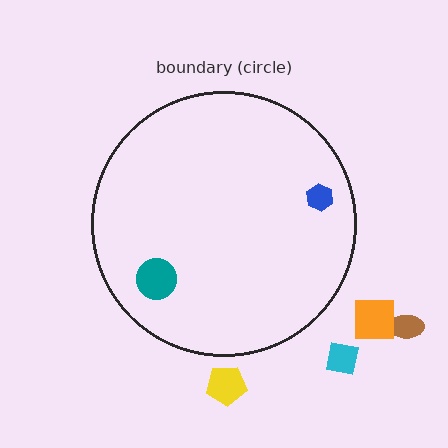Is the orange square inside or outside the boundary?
Outside.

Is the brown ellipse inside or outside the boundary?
Outside.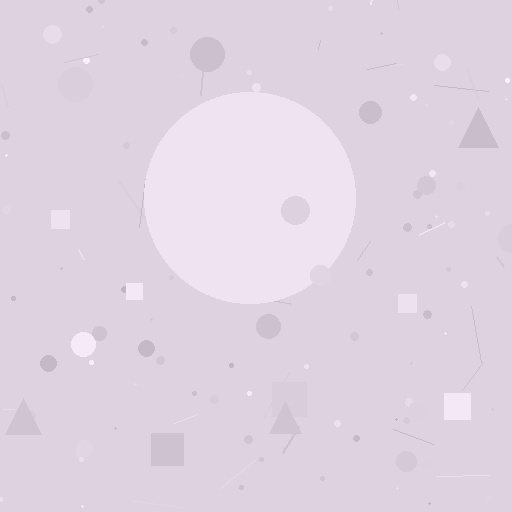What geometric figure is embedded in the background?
A circle is embedded in the background.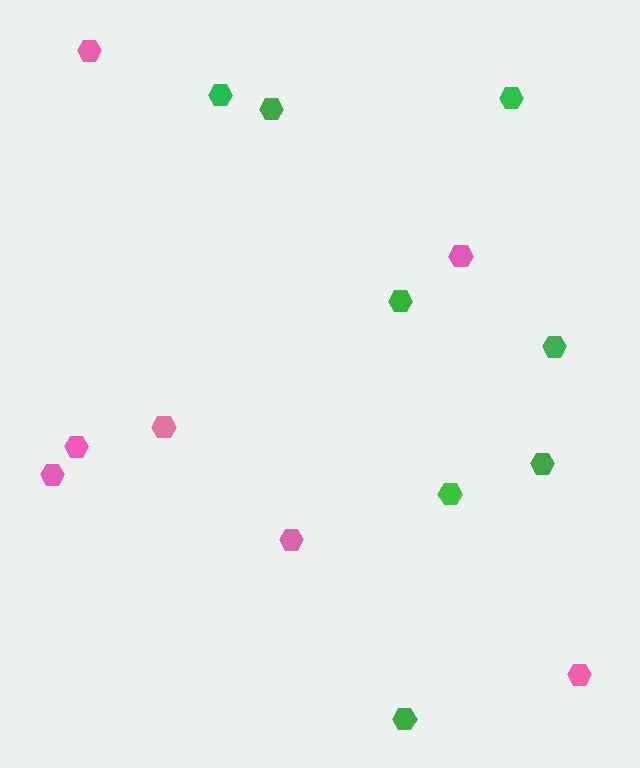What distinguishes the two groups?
There are 2 groups: one group of green hexagons (8) and one group of pink hexagons (7).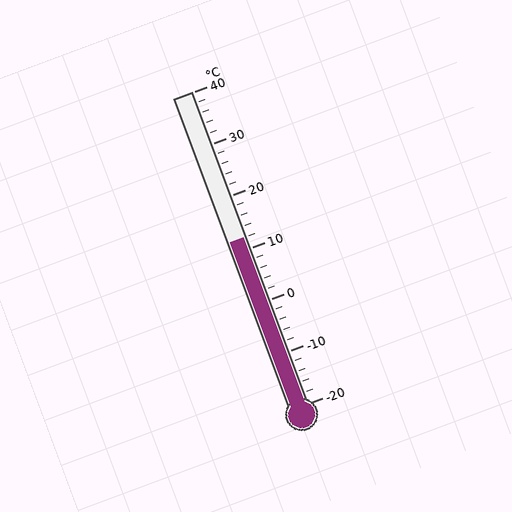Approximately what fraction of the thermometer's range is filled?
The thermometer is filled to approximately 55% of its range.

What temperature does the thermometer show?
The thermometer shows approximately 12°C.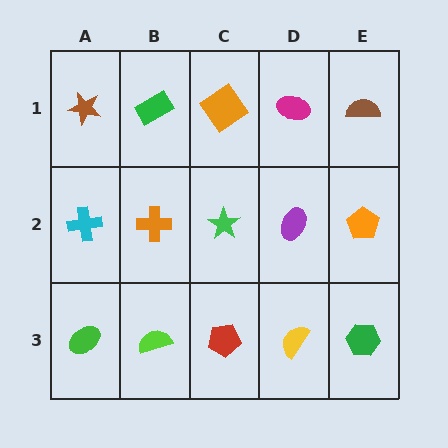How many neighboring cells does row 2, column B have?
4.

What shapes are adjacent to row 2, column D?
A magenta ellipse (row 1, column D), a yellow semicircle (row 3, column D), a green star (row 2, column C), an orange pentagon (row 2, column E).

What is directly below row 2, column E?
A green hexagon.